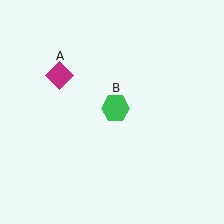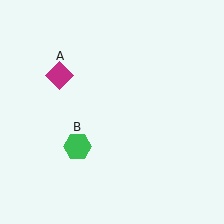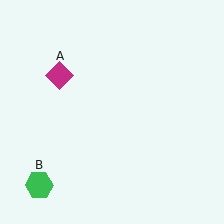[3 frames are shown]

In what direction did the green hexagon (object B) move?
The green hexagon (object B) moved down and to the left.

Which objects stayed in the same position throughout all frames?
Magenta diamond (object A) remained stationary.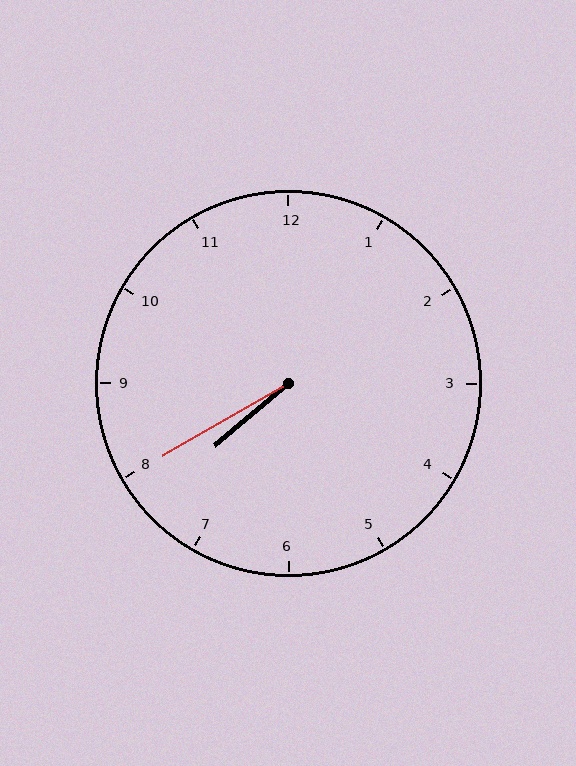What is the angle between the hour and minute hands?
Approximately 10 degrees.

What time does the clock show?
7:40.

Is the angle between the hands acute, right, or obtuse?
It is acute.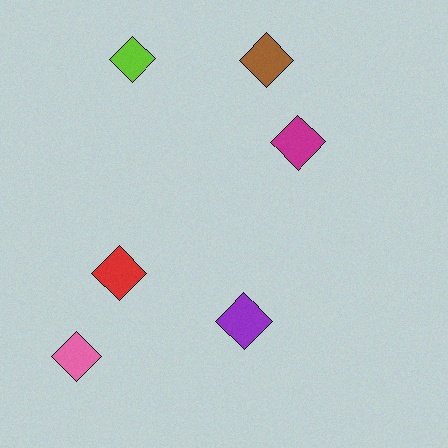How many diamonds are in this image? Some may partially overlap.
There are 6 diamonds.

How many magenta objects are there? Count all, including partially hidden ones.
There is 1 magenta object.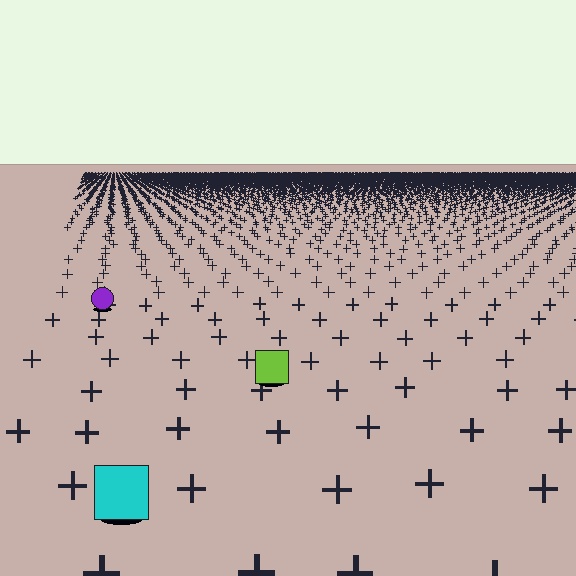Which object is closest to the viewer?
The cyan square is closest. The texture marks near it are larger and more spread out.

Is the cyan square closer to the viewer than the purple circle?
Yes. The cyan square is closer — you can tell from the texture gradient: the ground texture is coarser near it.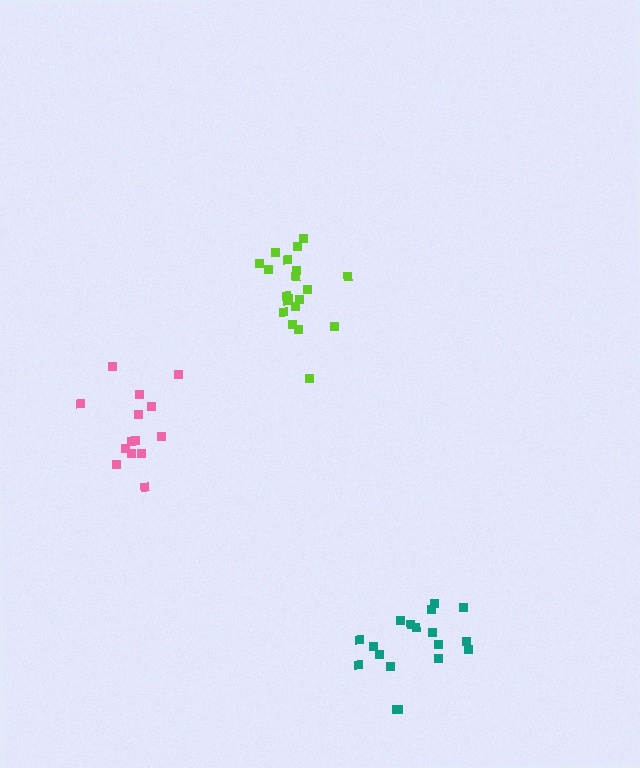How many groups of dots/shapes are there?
There are 3 groups.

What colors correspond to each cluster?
The clusters are colored: lime, teal, pink.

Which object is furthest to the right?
The teal cluster is rightmost.